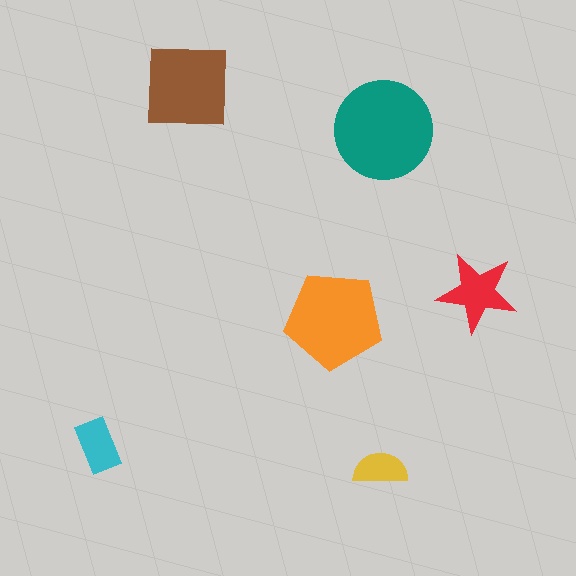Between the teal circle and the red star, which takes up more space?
The teal circle.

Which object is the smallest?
The yellow semicircle.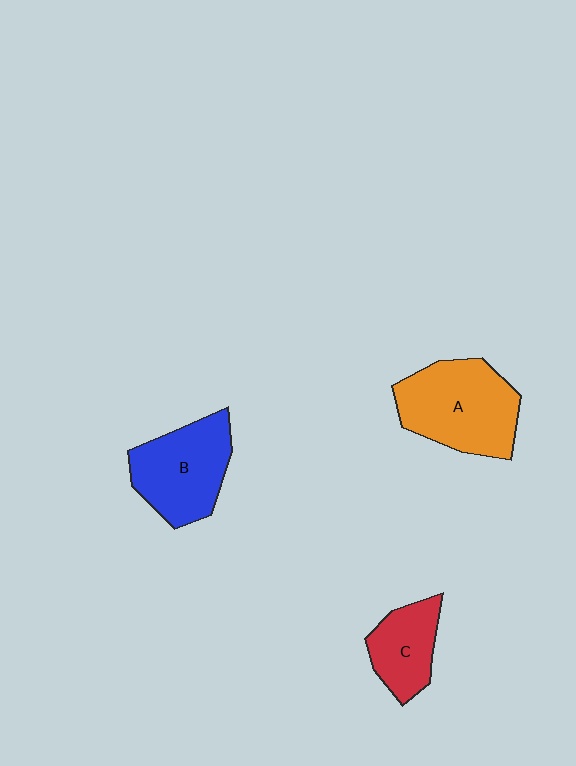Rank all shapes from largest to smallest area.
From largest to smallest: A (orange), B (blue), C (red).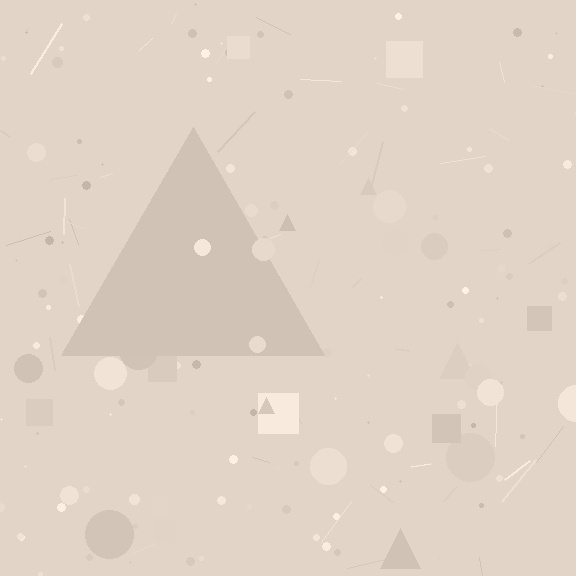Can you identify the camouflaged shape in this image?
The camouflaged shape is a triangle.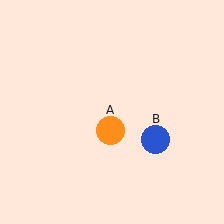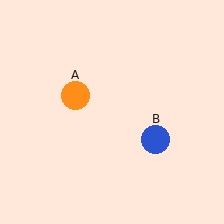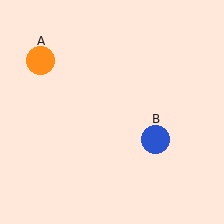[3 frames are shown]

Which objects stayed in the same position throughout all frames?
Blue circle (object B) remained stationary.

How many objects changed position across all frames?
1 object changed position: orange circle (object A).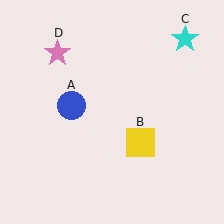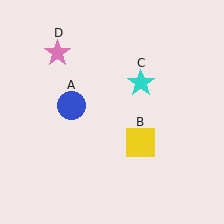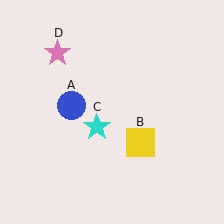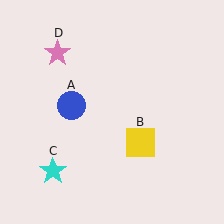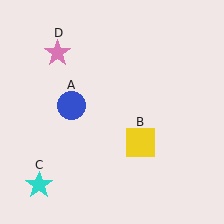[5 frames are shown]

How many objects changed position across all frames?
1 object changed position: cyan star (object C).